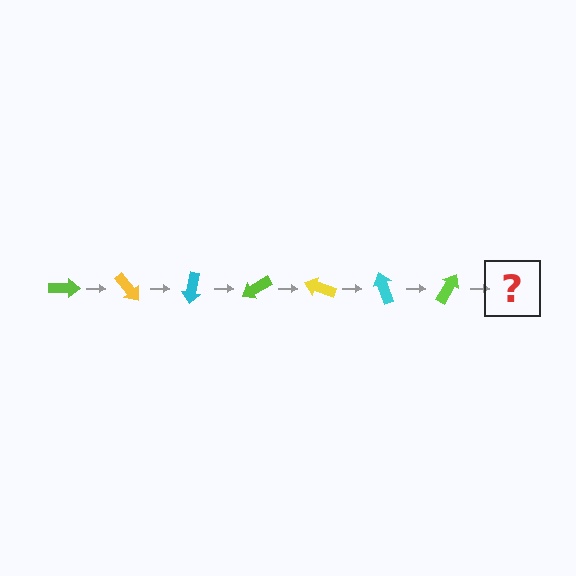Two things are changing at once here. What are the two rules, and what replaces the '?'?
The two rules are that it rotates 50 degrees each step and the color cycles through lime, yellow, and cyan. The '?' should be a yellow arrow, rotated 350 degrees from the start.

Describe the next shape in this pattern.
It should be a yellow arrow, rotated 350 degrees from the start.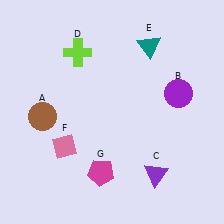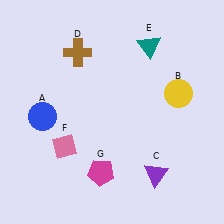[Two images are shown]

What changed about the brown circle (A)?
In Image 1, A is brown. In Image 2, it changed to blue.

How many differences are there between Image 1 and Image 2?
There are 3 differences between the two images.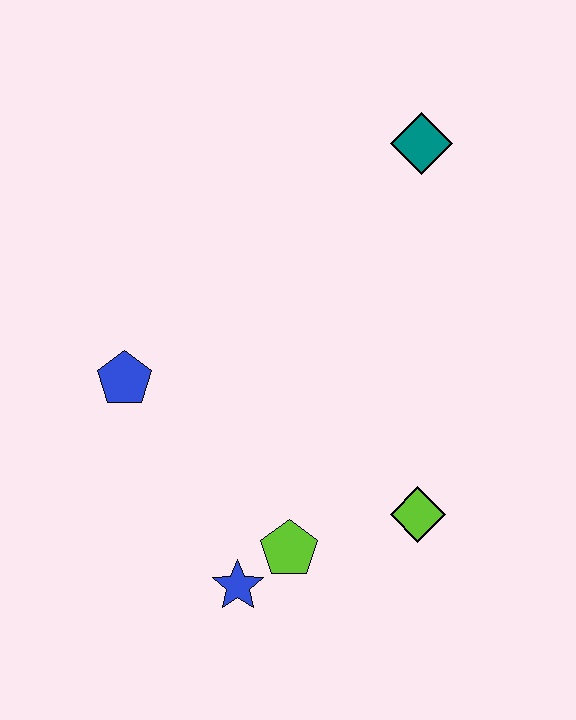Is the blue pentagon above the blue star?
Yes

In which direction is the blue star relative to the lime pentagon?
The blue star is to the left of the lime pentagon.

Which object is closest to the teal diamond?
The lime diamond is closest to the teal diamond.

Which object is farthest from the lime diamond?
The teal diamond is farthest from the lime diamond.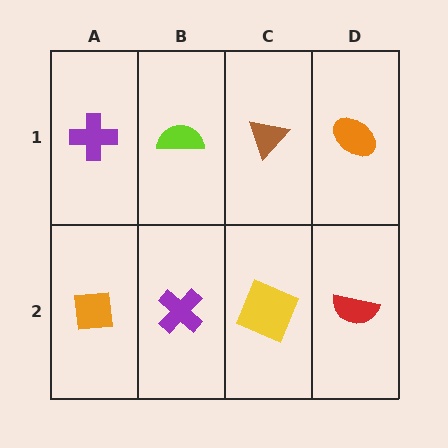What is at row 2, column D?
A red semicircle.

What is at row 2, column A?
An orange square.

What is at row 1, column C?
A brown triangle.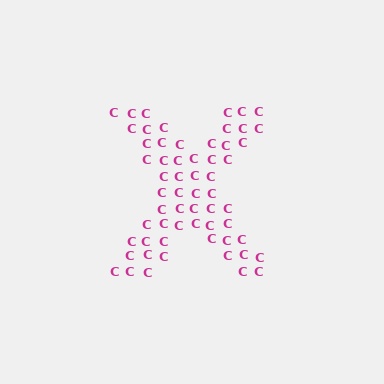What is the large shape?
The large shape is the letter X.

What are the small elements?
The small elements are letter C's.